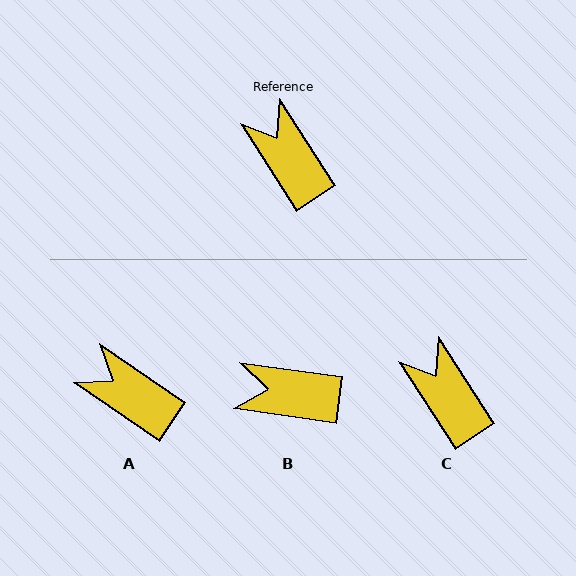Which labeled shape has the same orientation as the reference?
C.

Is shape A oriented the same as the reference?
No, it is off by about 23 degrees.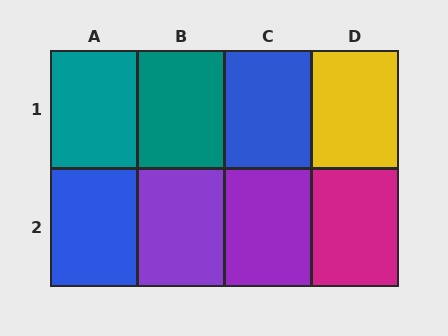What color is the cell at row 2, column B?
Purple.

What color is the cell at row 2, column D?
Magenta.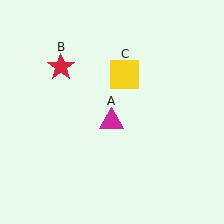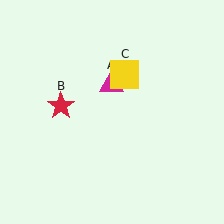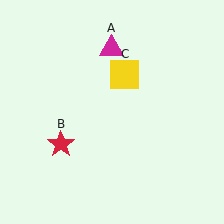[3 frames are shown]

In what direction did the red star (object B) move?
The red star (object B) moved down.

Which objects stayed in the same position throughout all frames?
Yellow square (object C) remained stationary.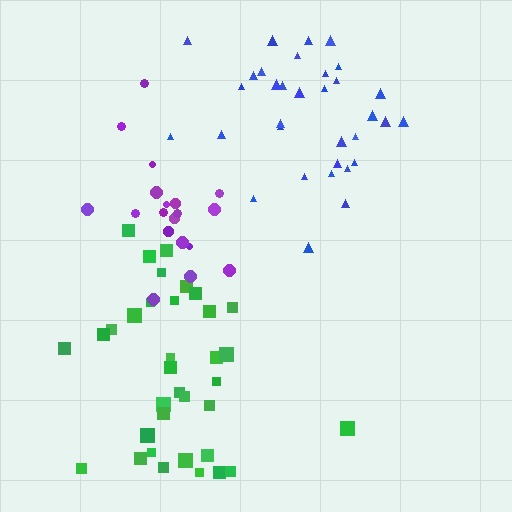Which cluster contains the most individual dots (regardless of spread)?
Green (35).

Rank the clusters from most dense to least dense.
blue, purple, green.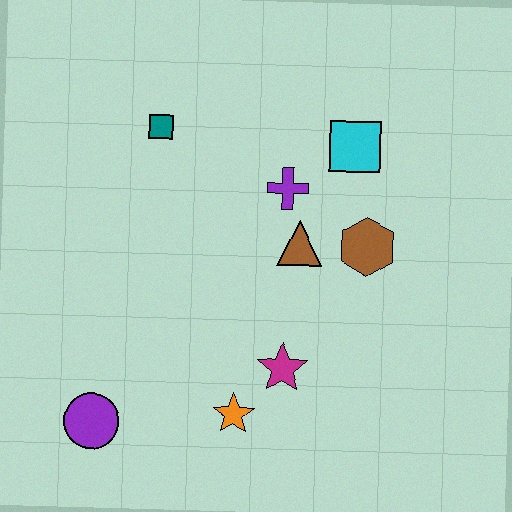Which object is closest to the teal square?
The purple cross is closest to the teal square.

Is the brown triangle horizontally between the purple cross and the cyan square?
Yes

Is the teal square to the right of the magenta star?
No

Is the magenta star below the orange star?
No